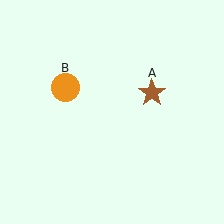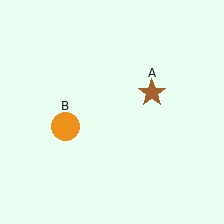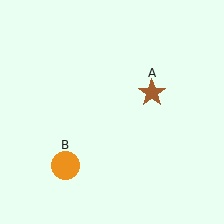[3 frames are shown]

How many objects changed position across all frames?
1 object changed position: orange circle (object B).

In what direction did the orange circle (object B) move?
The orange circle (object B) moved down.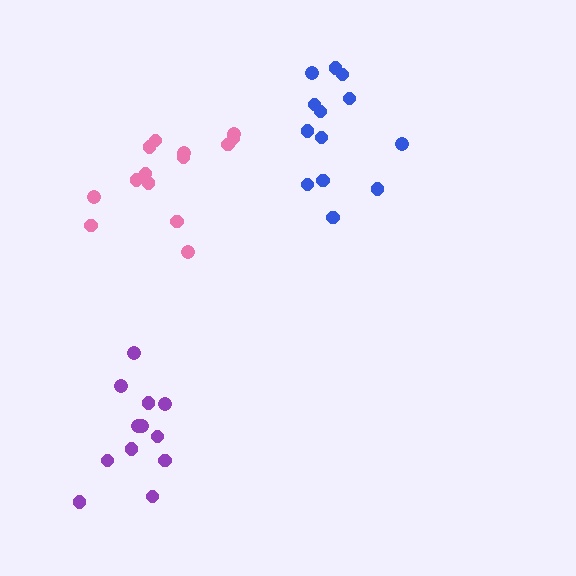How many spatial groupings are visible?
There are 3 spatial groupings.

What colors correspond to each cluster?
The clusters are colored: blue, pink, purple.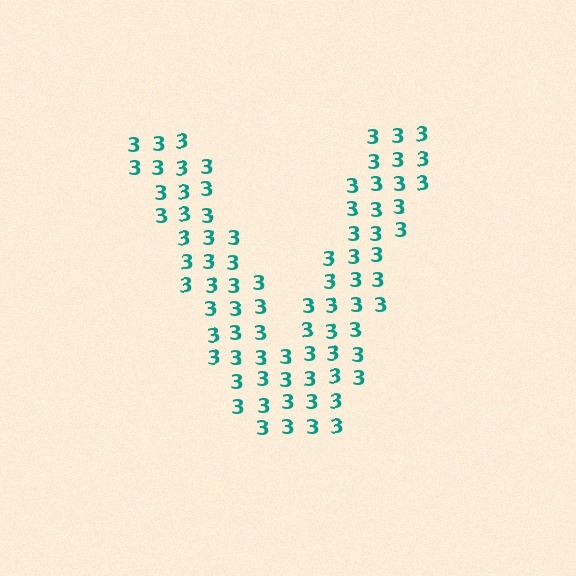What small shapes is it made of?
It is made of small digit 3's.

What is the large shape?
The large shape is the letter V.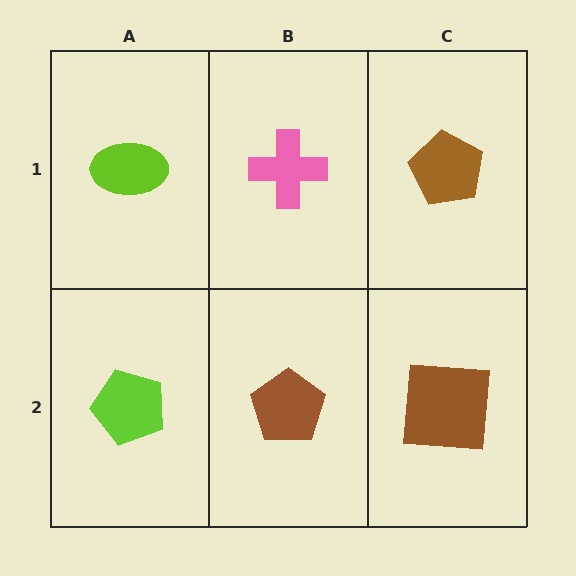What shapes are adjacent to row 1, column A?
A lime pentagon (row 2, column A), a pink cross (row 1, column B).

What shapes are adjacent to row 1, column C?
A brown square (row 2, column C), a pink cross (row 1, column B).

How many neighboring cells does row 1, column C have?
2.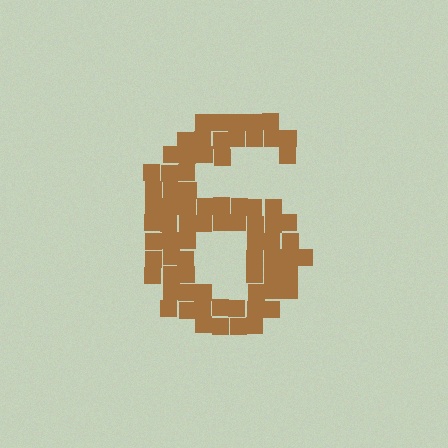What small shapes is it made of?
It is made of small squares.